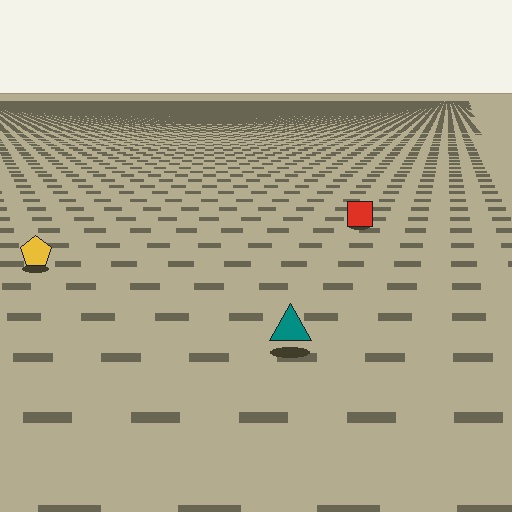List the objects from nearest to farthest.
From nearest to farthest: the teal triangle, the yellow pentagon, the red square.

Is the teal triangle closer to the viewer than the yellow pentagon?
Yes. The teal triangle is closer — you can tell from the texture gradient: the ground texture is coarser near it.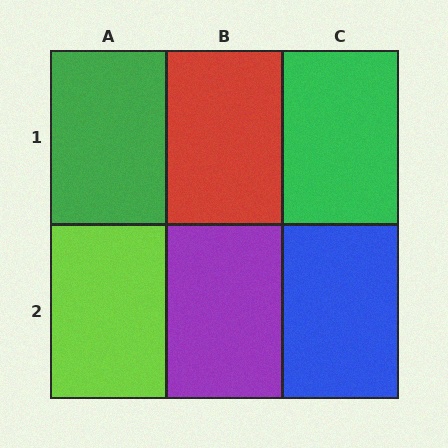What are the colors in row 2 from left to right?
Lime, purple, blue.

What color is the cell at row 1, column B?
Red.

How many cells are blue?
1 cell is blue.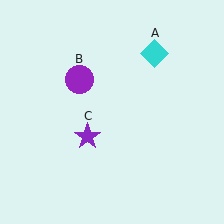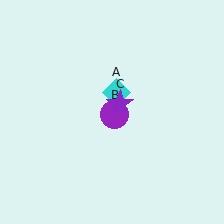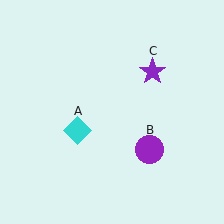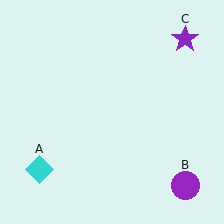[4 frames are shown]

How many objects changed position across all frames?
3 objects changed position: cyan diamond (object A), purple circle (object B), purple star (object C).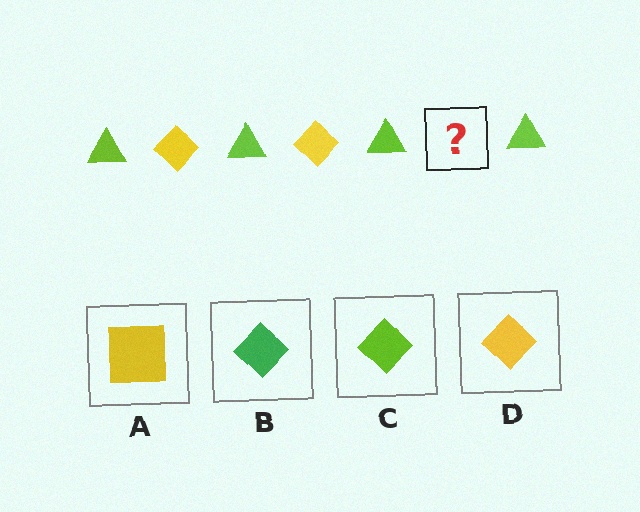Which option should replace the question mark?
Option D.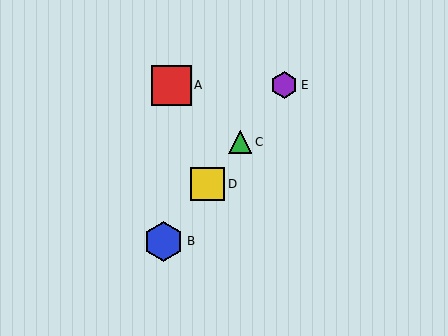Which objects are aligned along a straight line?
Objects B, C, D, E are aligned along a straight line.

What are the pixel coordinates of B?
Object B is at (163, 241).